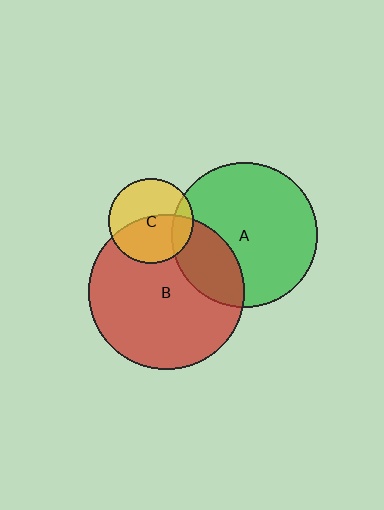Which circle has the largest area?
Circle B (red).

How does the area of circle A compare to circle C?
Approximately 2.9 times.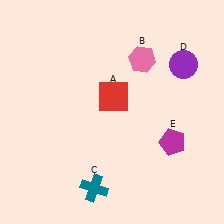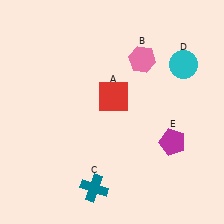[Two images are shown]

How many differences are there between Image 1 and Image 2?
There is 1 difference between the two images.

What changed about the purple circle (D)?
In Image 1, D is purple. In Image 2, it changed to cyan.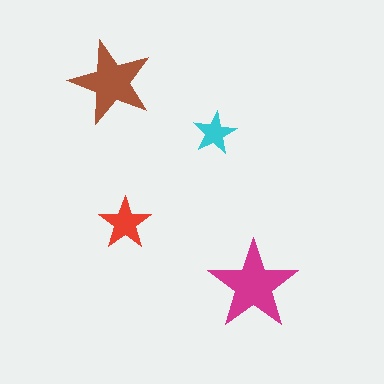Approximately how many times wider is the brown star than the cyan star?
About 2 times wider.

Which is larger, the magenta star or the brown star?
The magenta one.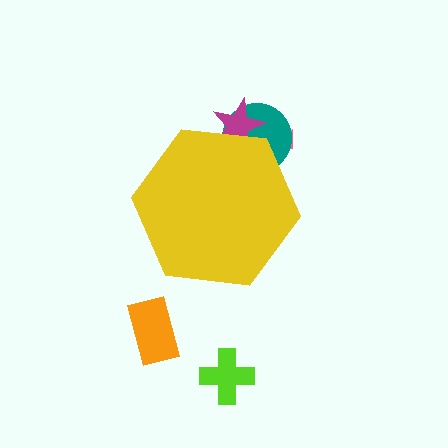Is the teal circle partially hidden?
Yes, the teal circle is partially hidden behind the yellow hexagon.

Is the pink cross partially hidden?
Yes, the pink cross is partially hidden behind the yellow hexagon.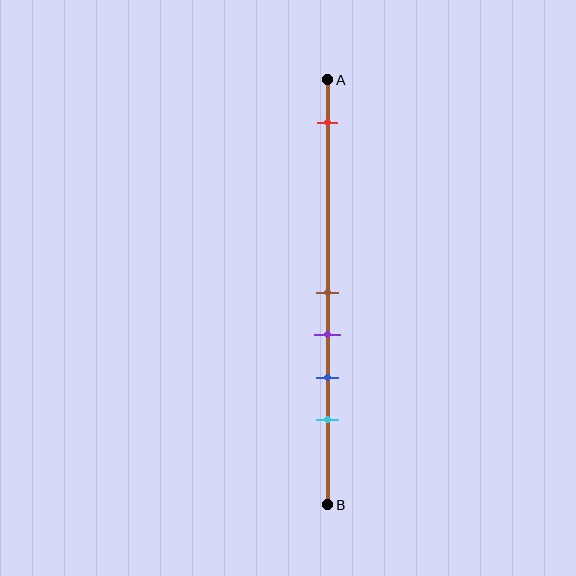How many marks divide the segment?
There are 5 marks dividing the segment.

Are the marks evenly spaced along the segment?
No, the marks are not evenly spaced.